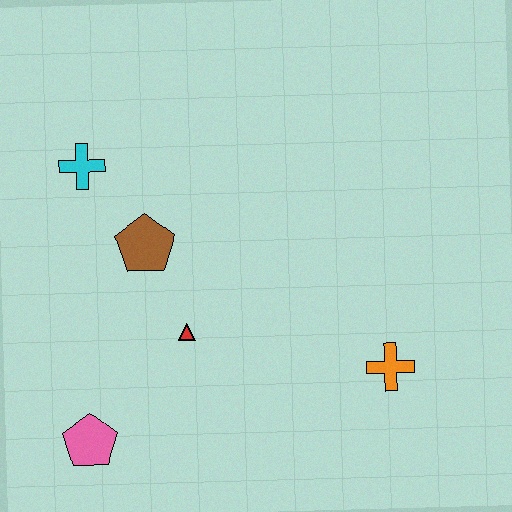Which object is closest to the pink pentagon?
The red triangle is closest to the pink pentagon.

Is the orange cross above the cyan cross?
No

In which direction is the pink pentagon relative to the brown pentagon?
The pink pentagon is below the brown pentagon.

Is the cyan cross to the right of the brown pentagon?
No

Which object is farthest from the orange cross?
The cyan cross is farthest from the orange cross.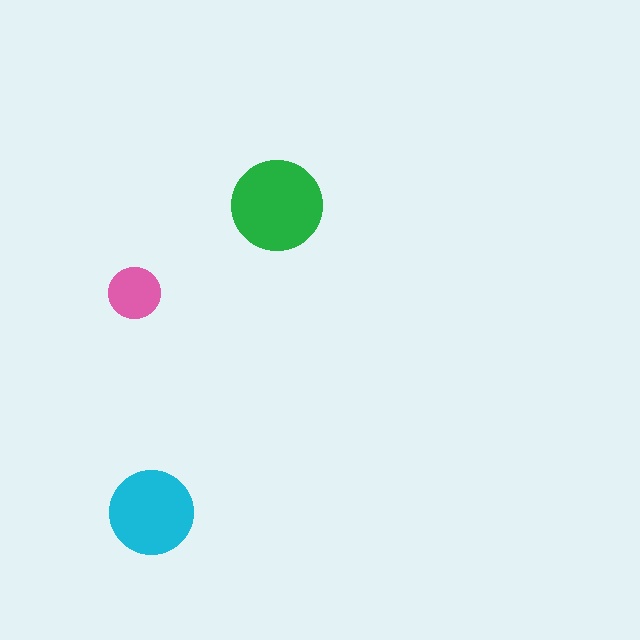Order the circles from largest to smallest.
the green one, the cyan one, the pink one.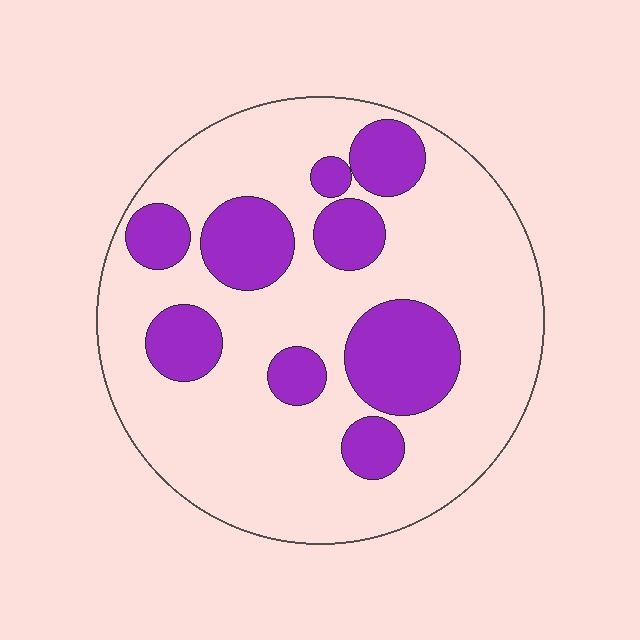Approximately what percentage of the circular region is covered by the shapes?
Approximately 25%.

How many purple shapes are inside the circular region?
9.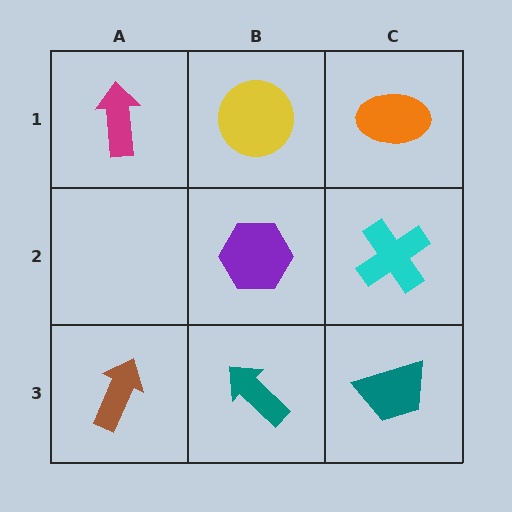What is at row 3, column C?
A teal trapezoid.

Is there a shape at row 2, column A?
No, that cell is empty.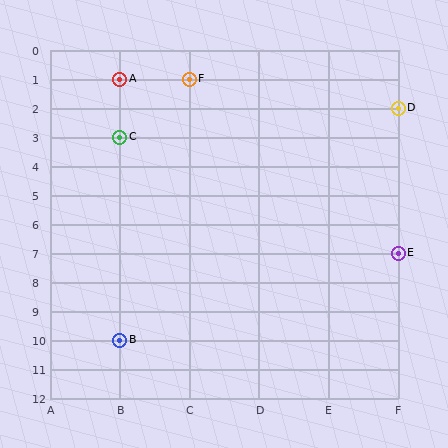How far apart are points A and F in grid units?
Points A and F are 1 column apart.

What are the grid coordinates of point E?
Point E is at grid coordinates (F, 7).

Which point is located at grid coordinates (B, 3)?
Point C is at (B, 3).